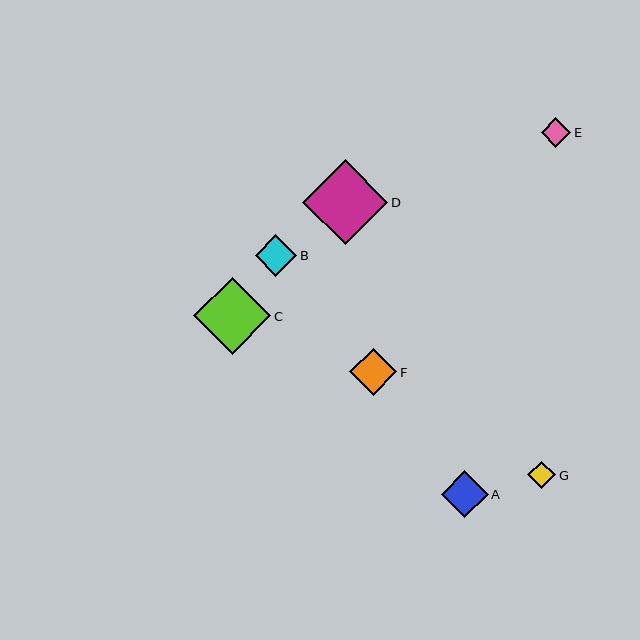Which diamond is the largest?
Diamond D is the largest with a size of approximately 85 pixels.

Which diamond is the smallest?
Diamond G is the smallest with a size of approximately 28 pixels.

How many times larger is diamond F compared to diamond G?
Diamond F is approximately 1.7 times the size of diamond G.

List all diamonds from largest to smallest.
From largest to smallest: D, C, A, F, B, E, G.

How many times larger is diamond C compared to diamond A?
Diamond C is approximately 1.6 times the size of diamond A.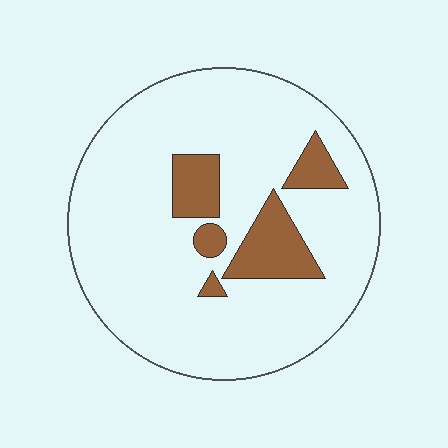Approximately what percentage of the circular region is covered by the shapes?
Approximately 15%.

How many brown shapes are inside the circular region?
5.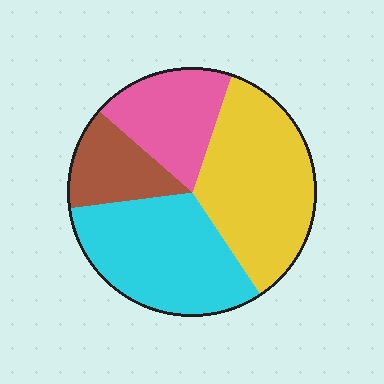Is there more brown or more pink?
Pink.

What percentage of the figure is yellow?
Yellow takes up about one third (1/3) of the figure.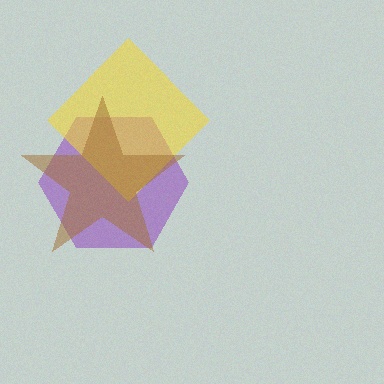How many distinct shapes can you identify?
There are 3 distinct shapes: a purple hexagon, a yellow diamond, a brown star.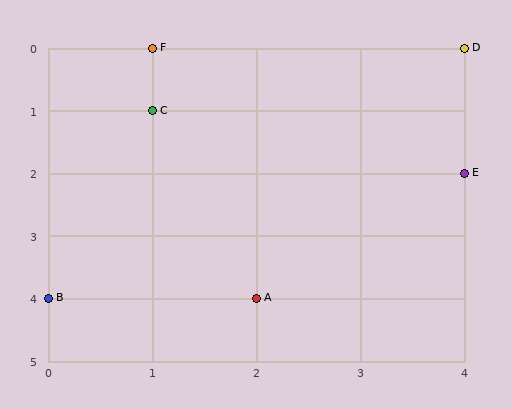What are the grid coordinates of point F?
Point F is at grid coordinates (1, 0).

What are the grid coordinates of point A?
Point A is at grid coordinates (2, 4).